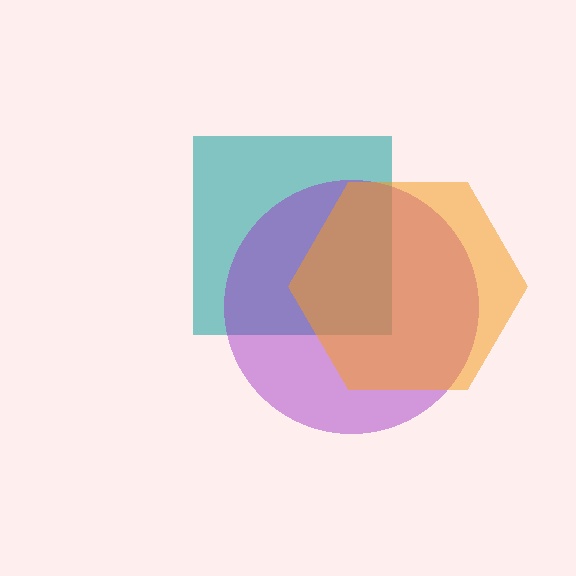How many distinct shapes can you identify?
There are 3 distinct shapes: a teal square, a purple circle, an orange hexagon.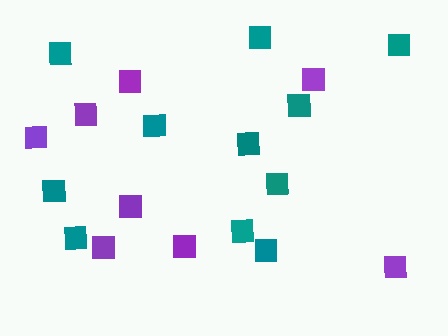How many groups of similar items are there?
There are 2 groups: one group of teal squares (11) and one group of purple squares (8).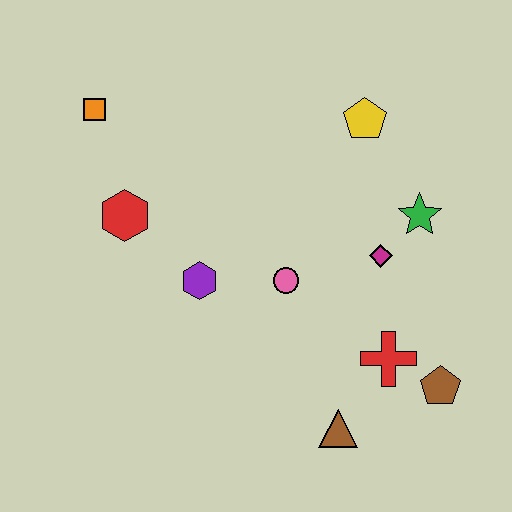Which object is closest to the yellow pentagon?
The green star is closest to the yellow pentagon.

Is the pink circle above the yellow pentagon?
No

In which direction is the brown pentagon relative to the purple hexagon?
The brown pentagon is to the right of the purple hexagon.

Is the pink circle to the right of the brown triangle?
No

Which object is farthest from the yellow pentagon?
The brown triangle is farthest from the yellow pentagon.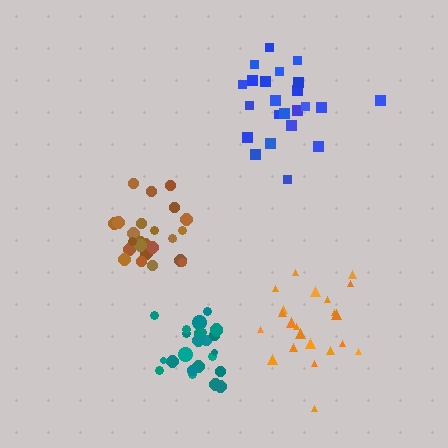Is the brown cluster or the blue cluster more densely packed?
Brown.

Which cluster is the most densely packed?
Brown.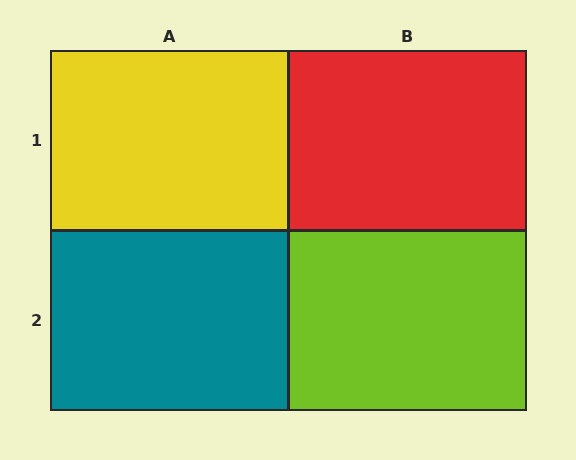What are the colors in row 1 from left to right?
Yellow, red.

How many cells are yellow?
1 cell is yellow.